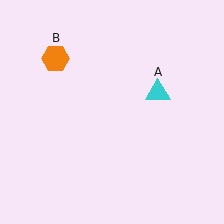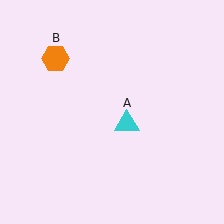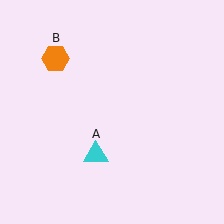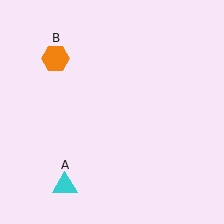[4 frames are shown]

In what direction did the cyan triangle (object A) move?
The cyan triangle (object A) moved down and to the left.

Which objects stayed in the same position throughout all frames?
Orange hexagon (object B) remained stationary.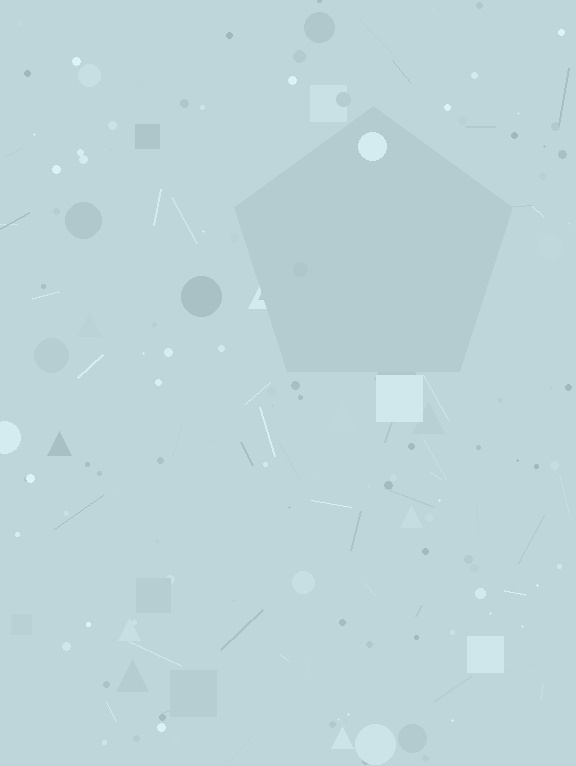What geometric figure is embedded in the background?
A pentagon is embedded in the background.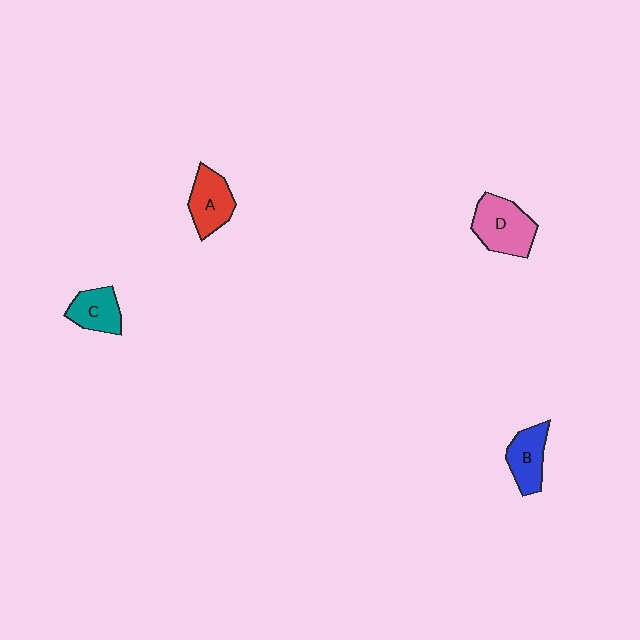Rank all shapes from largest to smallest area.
From largest to smallest: D (pink), A (red), B (blue), C (teal).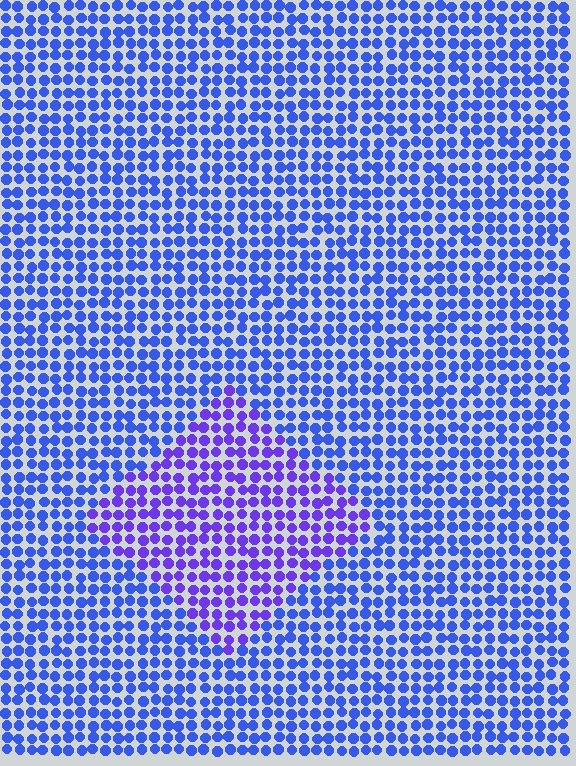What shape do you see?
I see a diamond.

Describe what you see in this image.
The image is filled with small blue elements in a uniform arrangement. A diamond-shaped region is visible where the elements are tinted to a slightly different hue, forming a subtle color boundary.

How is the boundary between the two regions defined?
The boundary is defined purely by a slight shift in hue (about 30 degrees). Spacing, size, and orientation are identical on both sides.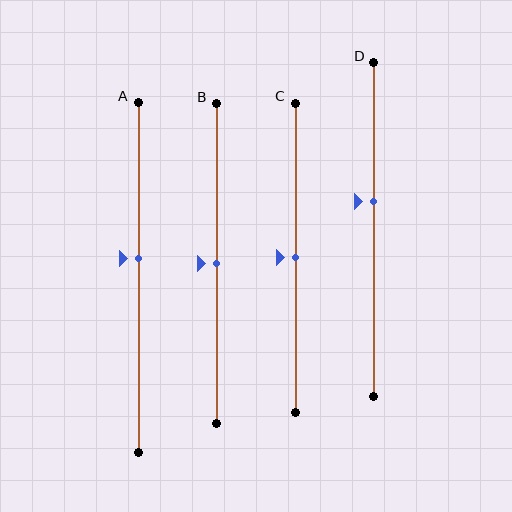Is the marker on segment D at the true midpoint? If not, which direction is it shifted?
No, the marker on segment D is shifted upward by about 9% of the segment length.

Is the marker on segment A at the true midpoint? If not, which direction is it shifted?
No, the marker on segment A is shifted upward by about 6% of the segment length.